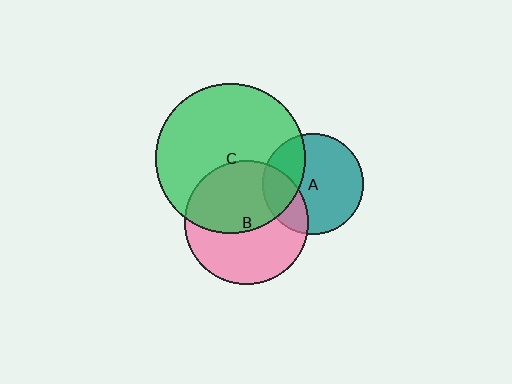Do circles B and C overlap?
Yes.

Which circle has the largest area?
Circle C (green).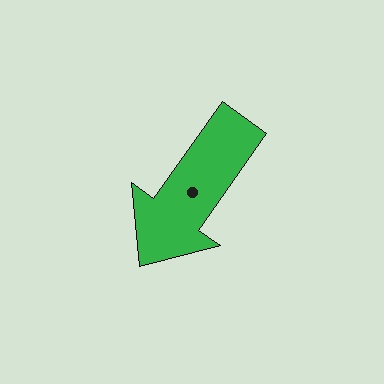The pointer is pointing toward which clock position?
Roughly 7 o'clock.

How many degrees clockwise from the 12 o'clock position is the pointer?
Approximately 215 degrees.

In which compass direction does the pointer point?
Southwest.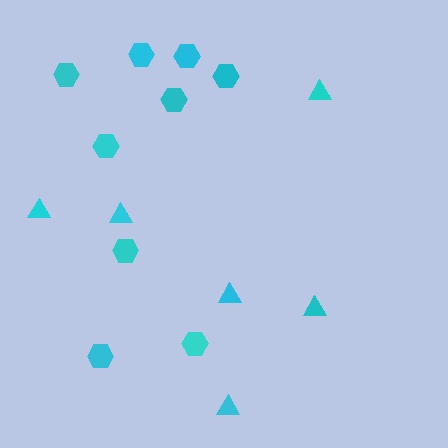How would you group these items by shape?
There are 2 groups: one group of hexagons (9) and one group of triangles (6).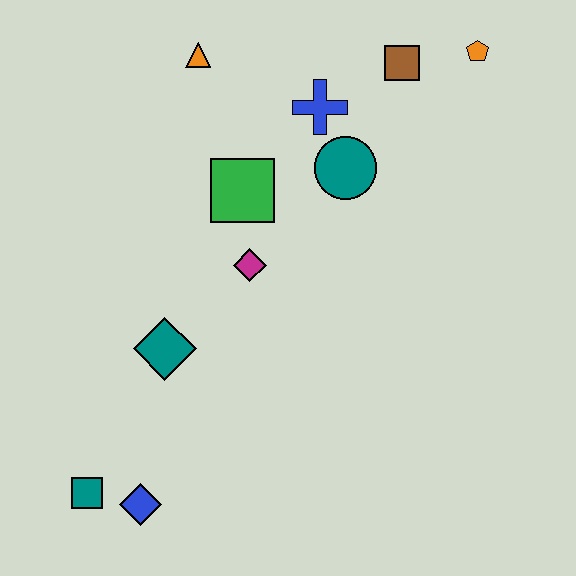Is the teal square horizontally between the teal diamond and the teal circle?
No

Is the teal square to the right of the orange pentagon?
No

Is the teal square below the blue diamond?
No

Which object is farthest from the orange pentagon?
The teal square is farthest from the orange pentagon.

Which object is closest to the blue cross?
The teal circle is closest to the blue cross.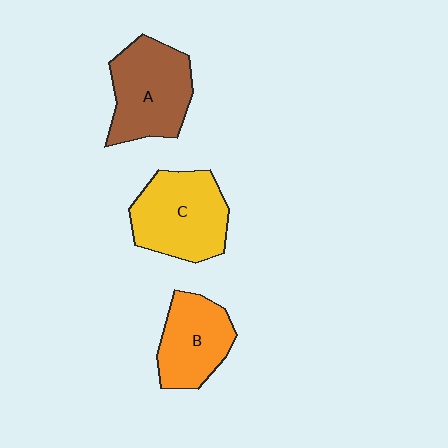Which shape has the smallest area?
Shape B (orange).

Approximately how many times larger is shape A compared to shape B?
Approximately 1.3 times.